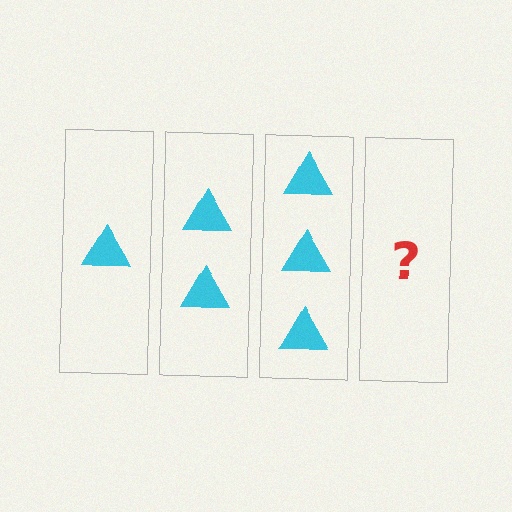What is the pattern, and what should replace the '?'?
The pattern is that each step adds one more triangle. The '?' should be 4 triangles.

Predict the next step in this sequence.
The next step is 4 triangles.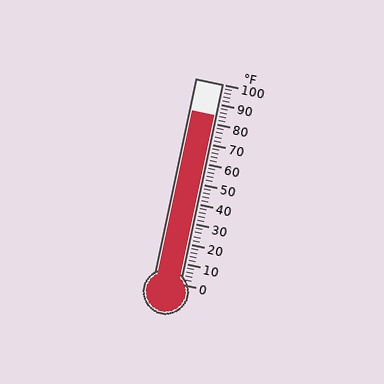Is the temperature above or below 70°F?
The temperature is above 70°F.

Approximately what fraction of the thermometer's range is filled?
The thermometer is filled to approximately 85% of its range.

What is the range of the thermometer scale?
The thermometer scale ranges from 0°F to 100°F.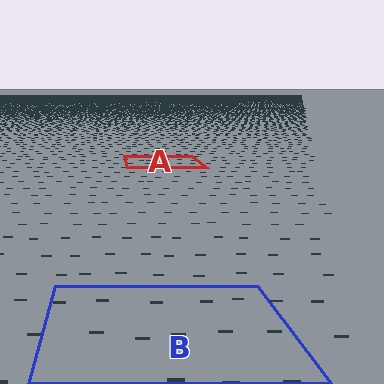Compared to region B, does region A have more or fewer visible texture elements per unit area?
Region A has more texture elements per unit area — they are packed more densely because it is farther away.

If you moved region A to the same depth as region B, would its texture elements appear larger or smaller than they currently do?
They would appear larger. At a closer depth, the same texture elements are projected at a bigger on-screen size.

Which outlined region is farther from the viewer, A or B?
Region A is farther from the viewer — the texture elements inside it appear smaller and more densely packed.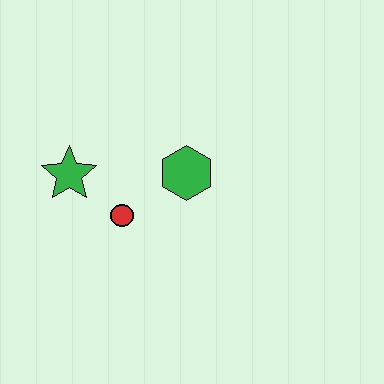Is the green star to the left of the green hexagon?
Yes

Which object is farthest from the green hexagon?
The green star is farthest from the green hexagon.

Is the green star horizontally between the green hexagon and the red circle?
No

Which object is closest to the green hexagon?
The red circle is closest to the green hexagon.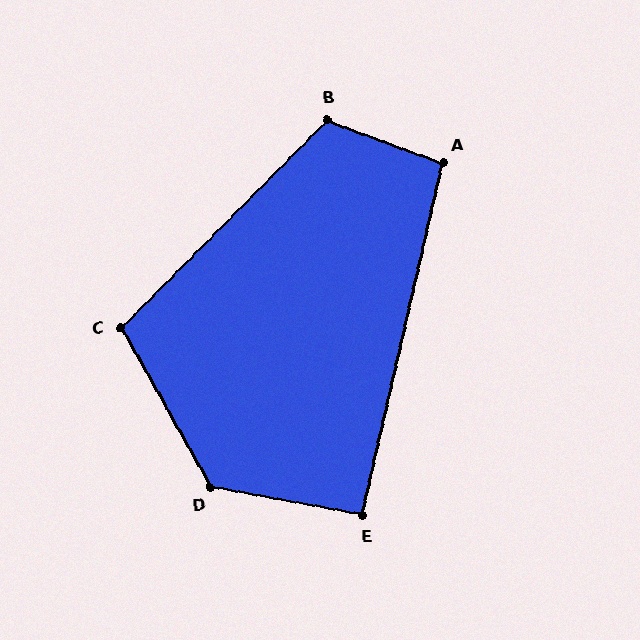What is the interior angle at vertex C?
Approximately 106 degrees (obtuse).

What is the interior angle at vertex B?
Approximately 115 degrees (obtuse).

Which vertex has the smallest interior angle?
E, at approximately 92 degrees.